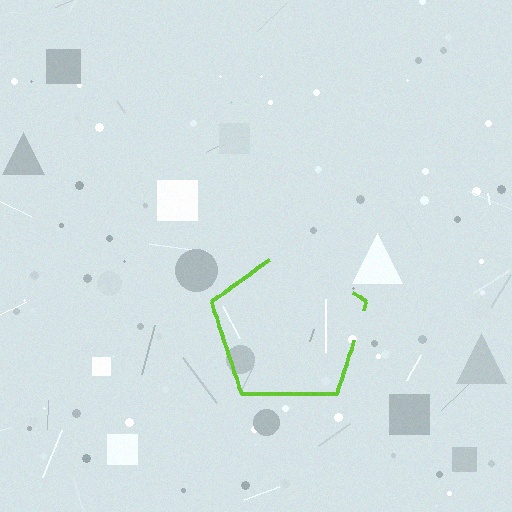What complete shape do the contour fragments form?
The contour fragments form a pentagon.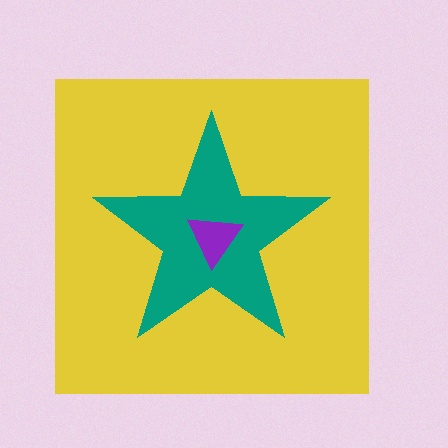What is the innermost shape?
The purple triangle.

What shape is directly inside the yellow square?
The teal star.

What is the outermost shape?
The yellow square.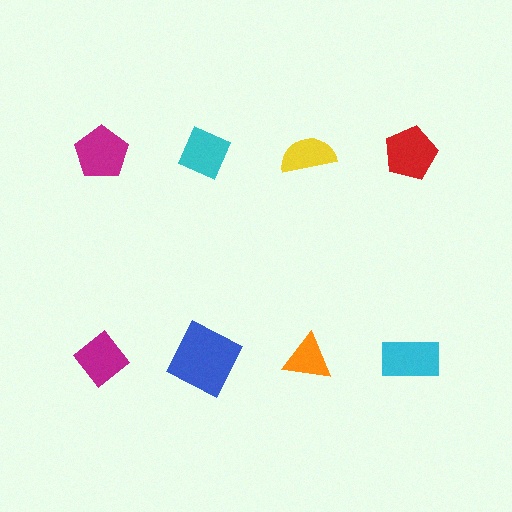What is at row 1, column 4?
A red pentagon.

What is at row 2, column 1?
A magenta diamond.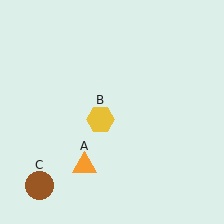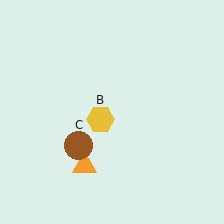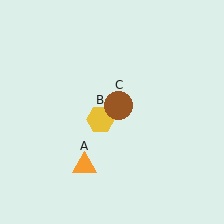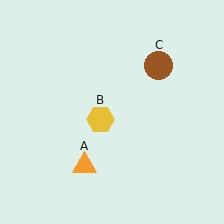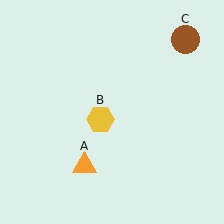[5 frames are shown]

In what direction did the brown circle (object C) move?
The brown circle (object C) moved up and to the right.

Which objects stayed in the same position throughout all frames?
Orange triangle (object A) and yellow hexagon (object B) remained stationary.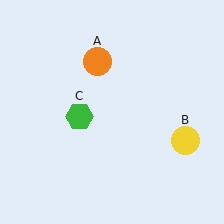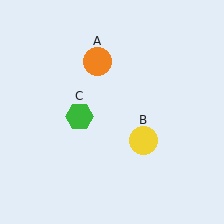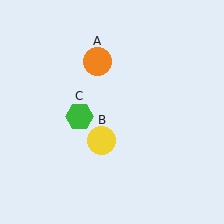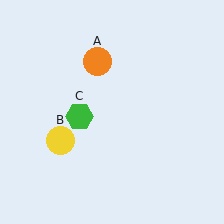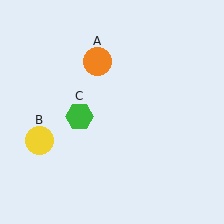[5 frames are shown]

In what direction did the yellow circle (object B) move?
The yellow circle (object B) moved left.